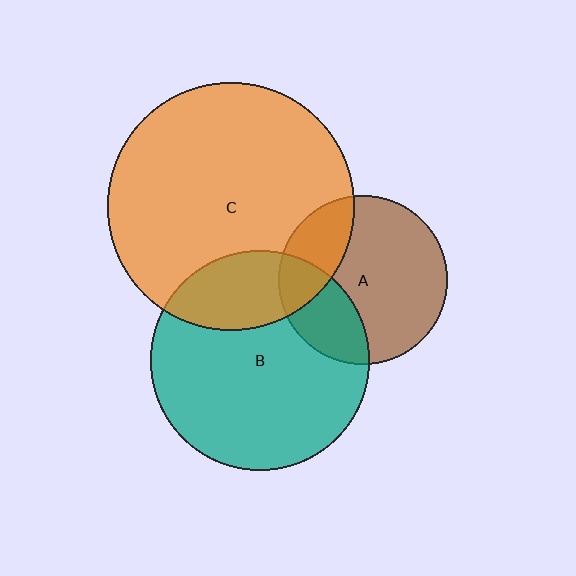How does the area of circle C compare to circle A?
Approximately 2.1 times.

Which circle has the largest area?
Circle C (orange).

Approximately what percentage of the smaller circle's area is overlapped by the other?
Approximately 25%.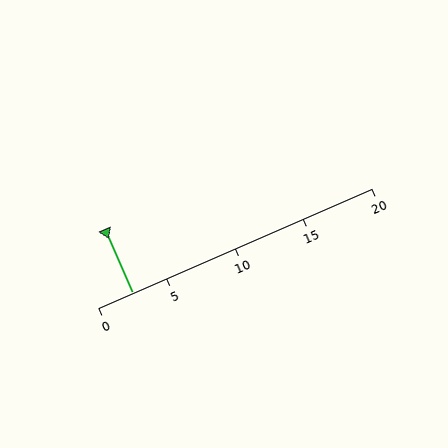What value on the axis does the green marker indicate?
The marker indicates approximately 2.5.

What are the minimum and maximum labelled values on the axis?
The axis runs from 0 to 20.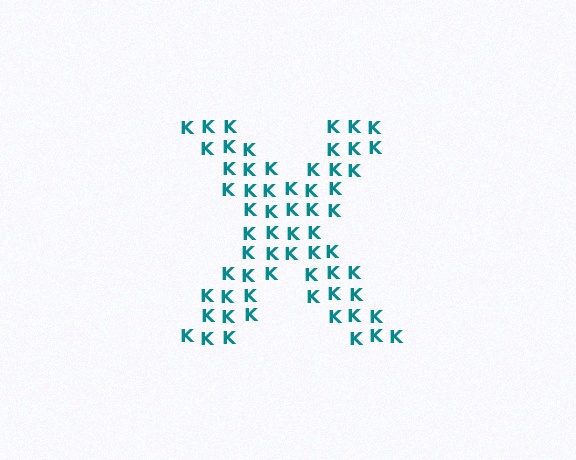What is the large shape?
The large shape is the letter X.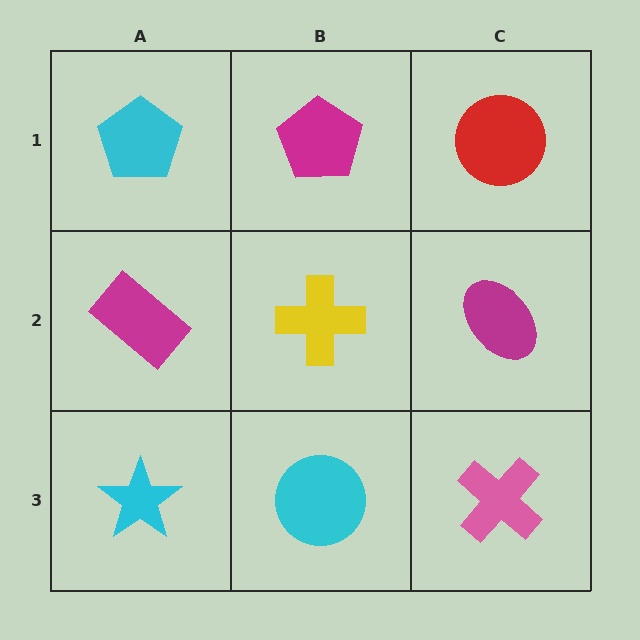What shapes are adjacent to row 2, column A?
A cyan pentagon (row 1, column A), a cyan star (row 3, column A), a yellow cross (row 2, column B).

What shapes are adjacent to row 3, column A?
A magenta rectangle (row 2, column A), a cyan circle (row 3, column B).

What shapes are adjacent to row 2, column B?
A magenta pentagon (row 1, column B), a cyan circle (row 3, column B), a magenta rectangle (row 2, column A), a magenta ellipse (row 2, column C).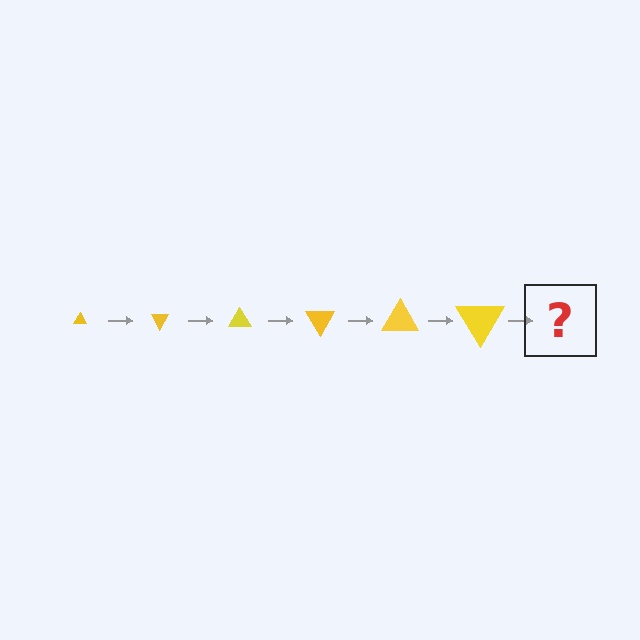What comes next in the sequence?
The next element should be a triangle, larger than the previous one and rotated 360 degrees from the start.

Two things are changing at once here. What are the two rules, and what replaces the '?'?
The two rules are that the triangle grows larger each step and it rotates 60 degrees each step. The '?' should be a triangle, larger than the previous one and rotated 360 degrees from the start.